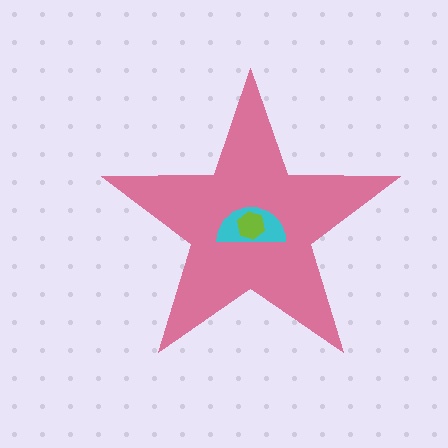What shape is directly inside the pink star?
The cyan semicircle.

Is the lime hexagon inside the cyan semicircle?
Yes.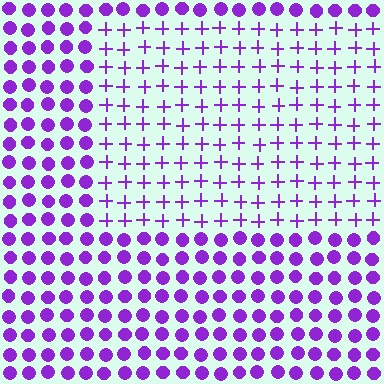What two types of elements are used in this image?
The image uses plus signs inside the rectangle region and circles outside it.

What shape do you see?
I see a rectangle.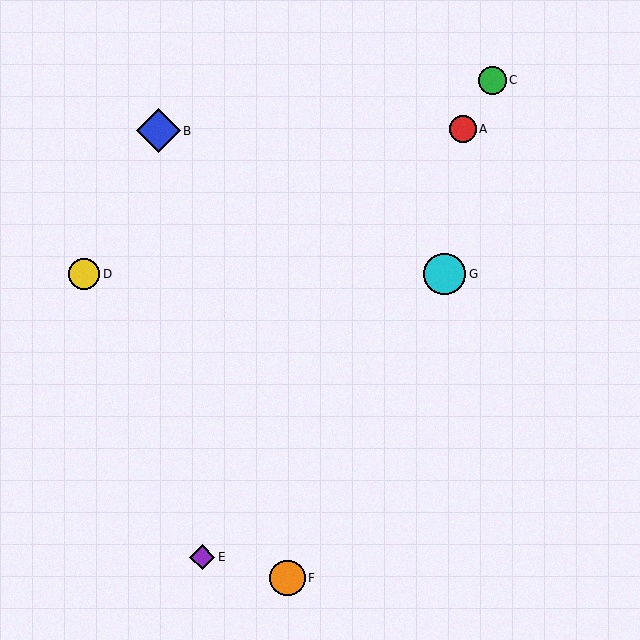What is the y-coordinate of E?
Object E is at y≈557.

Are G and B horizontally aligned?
No, G is at y≈274 and B is at y≈131.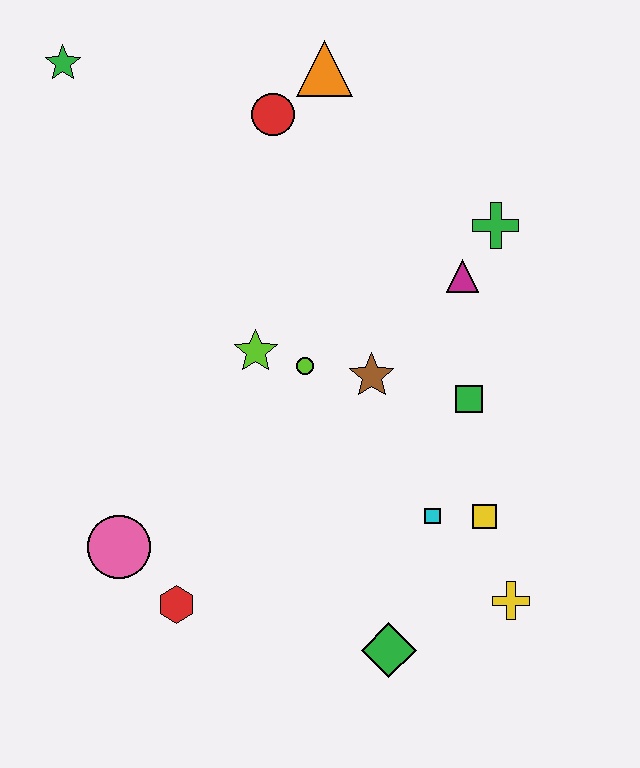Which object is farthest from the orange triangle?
The green diamond is farthest from the orange triangle.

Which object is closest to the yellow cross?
The yellow square is closest to the yellow cross.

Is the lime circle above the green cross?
No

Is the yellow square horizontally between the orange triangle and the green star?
No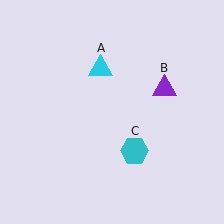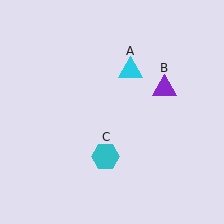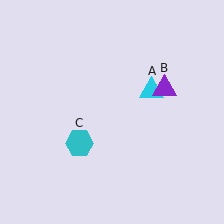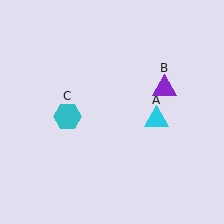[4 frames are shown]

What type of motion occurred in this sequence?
The cyan triangle (object A), cyan hexagon (object C) rotated clockwise around the center of the scene.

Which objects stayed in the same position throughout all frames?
Purple triangle (object B) remained stationary.